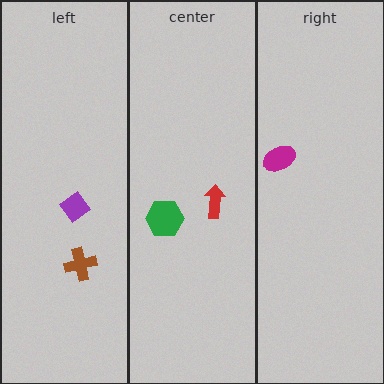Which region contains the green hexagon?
The center region.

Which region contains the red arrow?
The center region.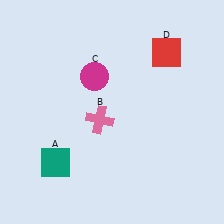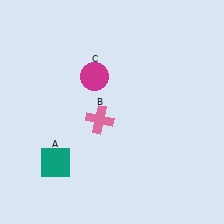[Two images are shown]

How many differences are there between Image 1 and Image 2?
There is 1 difference between the two images.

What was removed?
The red square (D) was removed in Image 2.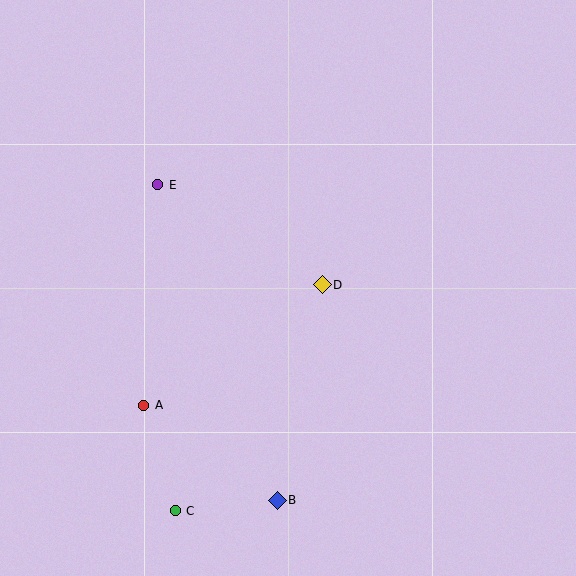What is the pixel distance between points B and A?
The distance between B and A is 164 pixels.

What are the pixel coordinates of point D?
Point D is at (322, 285).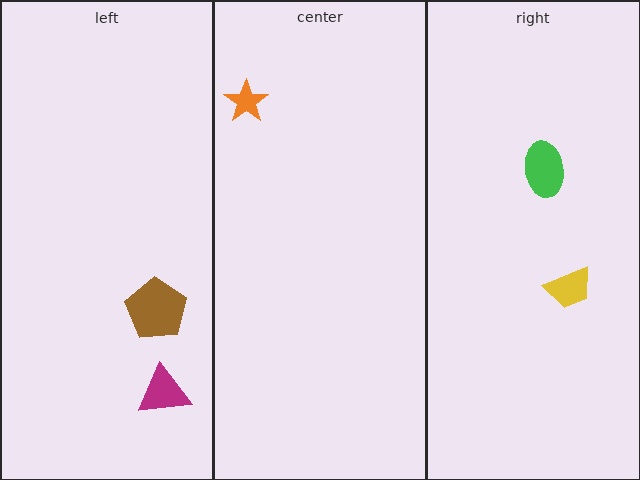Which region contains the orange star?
The center region.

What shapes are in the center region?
The orange star.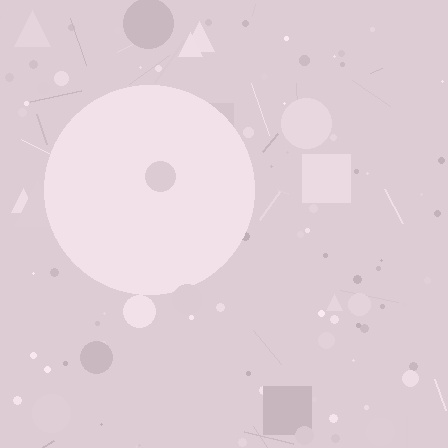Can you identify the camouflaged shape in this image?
The camouflaged shape is a circle.